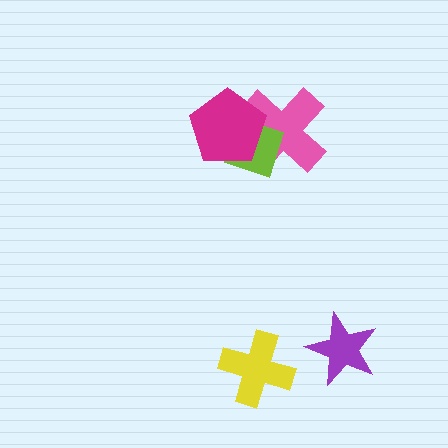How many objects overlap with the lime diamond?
2 objects overlap with the lime diamond.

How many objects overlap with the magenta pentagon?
2 objects overlap with the magenta pentagon.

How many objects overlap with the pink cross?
2 objects overlap with the pink cross.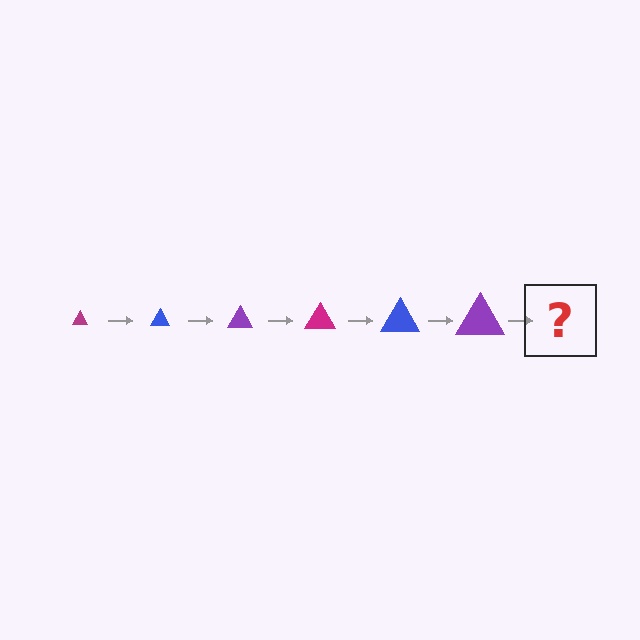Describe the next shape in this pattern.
It should be a magenta triangle, larger than the previous one.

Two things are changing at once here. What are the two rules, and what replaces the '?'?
The two rules are that the triangle grows larger each step and the color cycles through magenta, blue, and purple. The '?' should be a magenta triangle, larger than the previous one.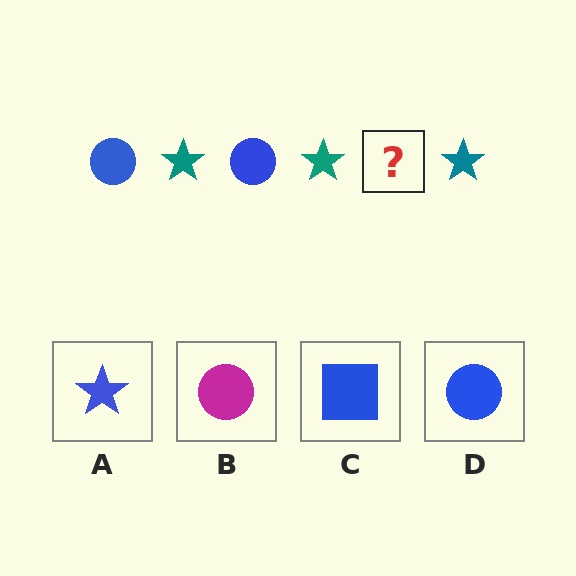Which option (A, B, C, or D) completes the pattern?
D.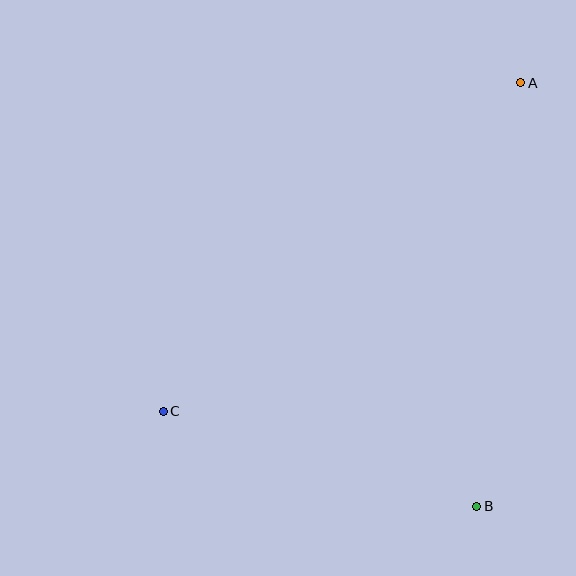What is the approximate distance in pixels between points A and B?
The distance between A and B is approximately 426 pixels.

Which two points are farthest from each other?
Points A and C are farthest from each other.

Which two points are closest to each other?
Points B and C are closest to each other.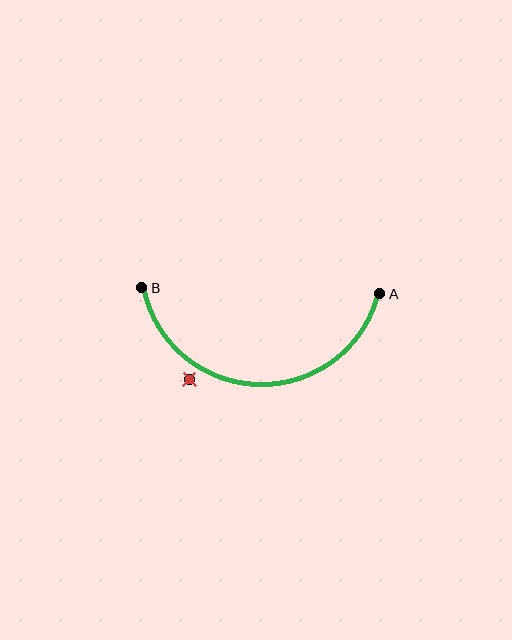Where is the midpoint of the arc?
The arc midpoint is the point on the curve farthest from the straight line joining A and B. It sits below that line.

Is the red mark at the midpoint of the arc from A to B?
No — the red mark does not lie on the arc at all. It sits slightly outside the curve.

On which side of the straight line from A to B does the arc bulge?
The arc bulges below the straight line connecting A and B.